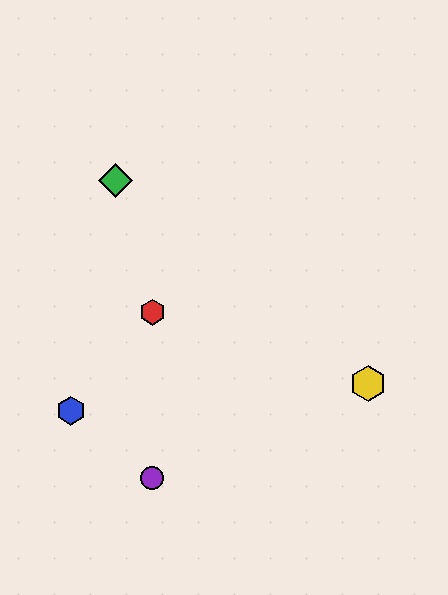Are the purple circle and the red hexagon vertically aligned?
Yes, both are at x≈152.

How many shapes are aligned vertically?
2 shapes (the red hexagon, the purple circle) are aligned vertically.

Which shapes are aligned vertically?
The red hexagon, the purple circle are aligned vertically.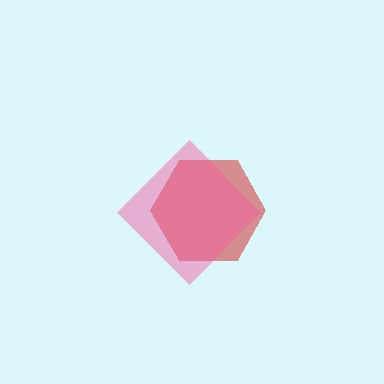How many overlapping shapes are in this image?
There are 2 overlapping shapes in the image.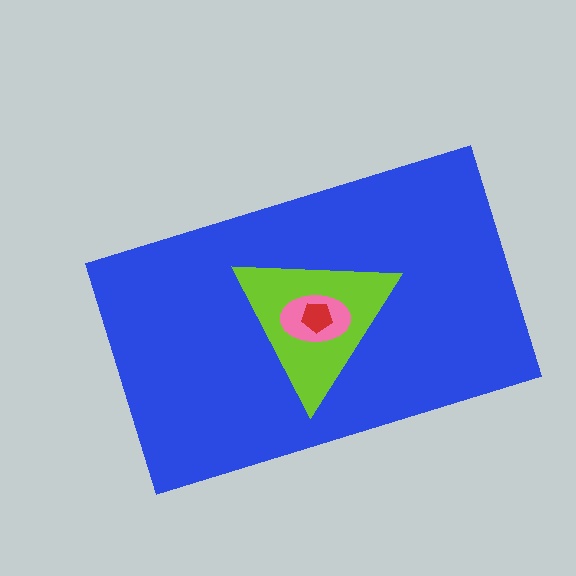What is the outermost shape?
The blue rectangle.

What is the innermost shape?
The red pentagon.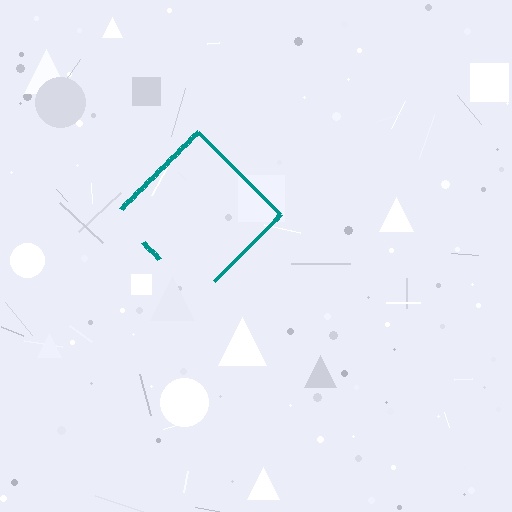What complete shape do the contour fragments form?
The contour fragments form a diamond.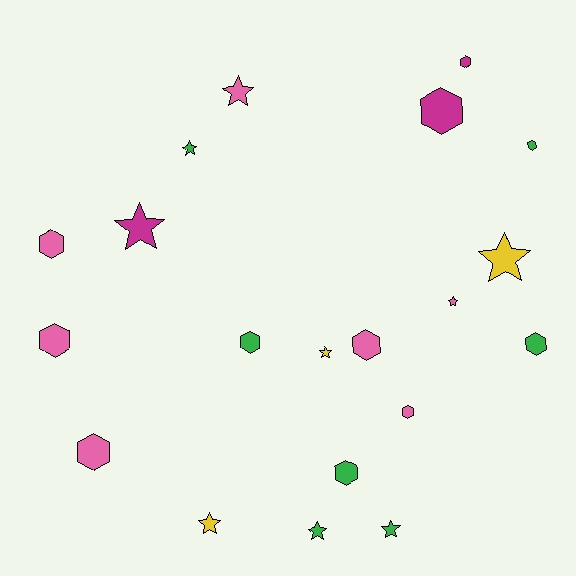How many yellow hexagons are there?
There are no yellow hexagons.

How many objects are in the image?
There are 20 objects.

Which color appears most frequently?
Green, with 7 objects.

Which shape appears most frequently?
Hexagon, with 11 objects.